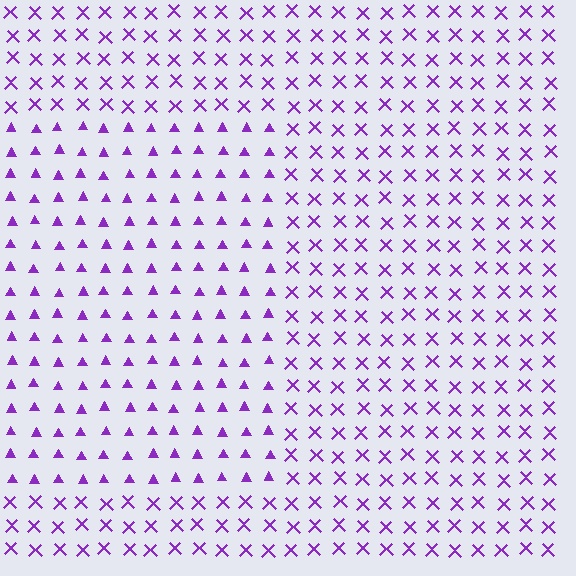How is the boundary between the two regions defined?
The boundary is defined by a change in element shape: triangles inside vs. X marks outside. All elements share the same color and spacing.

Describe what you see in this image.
The image is filled with small purple elements arranged in a uniform grid. A rectangle-shaped region contains triangles, while the surrounding area contains X marks. The boundary is defined purely by the change in element shape.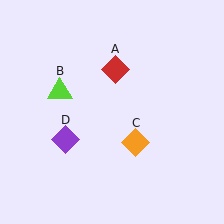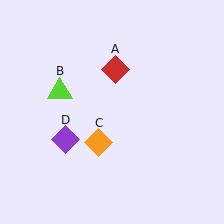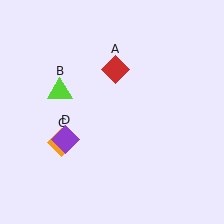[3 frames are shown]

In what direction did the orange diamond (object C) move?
The orange diamond (object C) moved left.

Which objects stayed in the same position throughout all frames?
Red diamond (object A) and lime triangle (object B) and purple diamond (object D) remained stationary.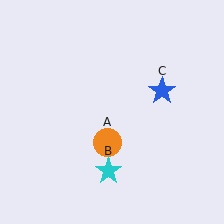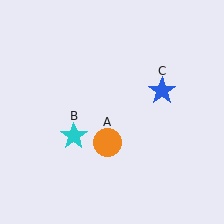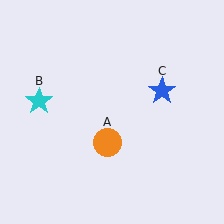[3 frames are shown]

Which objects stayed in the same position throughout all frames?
Orange circle (object A) and blue star (object C) remained stationary.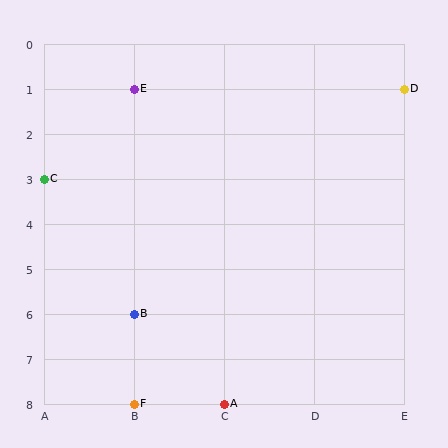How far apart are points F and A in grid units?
Points F and A are 1 column apart.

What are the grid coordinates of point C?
Point C is at grid coordinates (A, 3).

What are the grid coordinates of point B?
Point B is at grid coordinates (B, 6).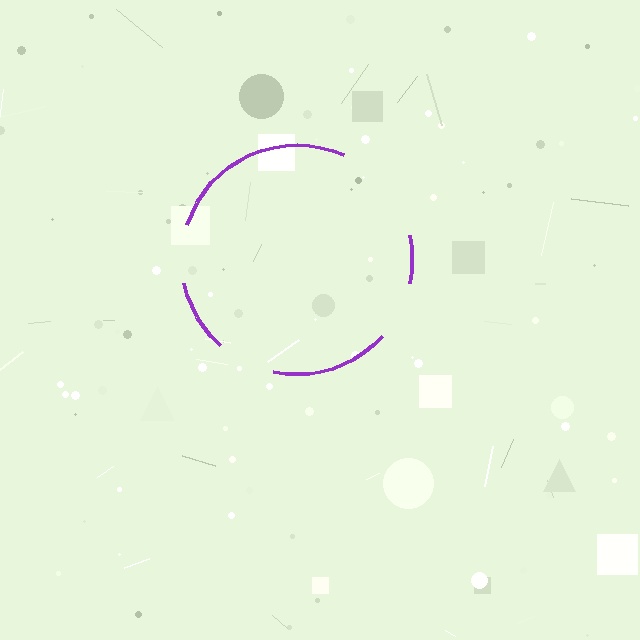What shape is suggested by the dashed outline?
The dashed outline suggests a circle.